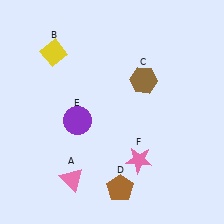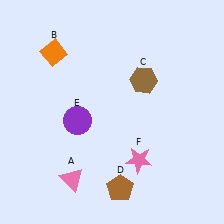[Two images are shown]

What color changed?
The diamond (B) changed from yellow in Image 1 to orange in Image 2.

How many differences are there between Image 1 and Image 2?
There is 1 difference between the two images.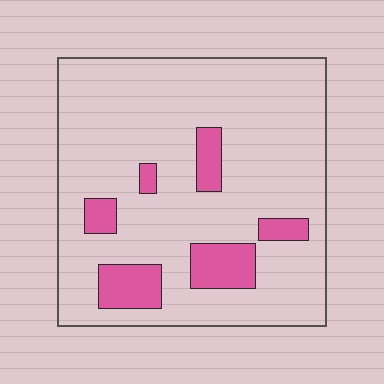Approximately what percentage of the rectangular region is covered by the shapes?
Approximately 15%.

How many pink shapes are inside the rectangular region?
6.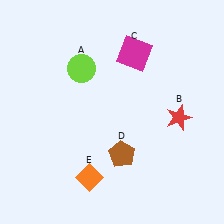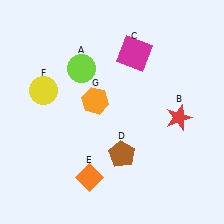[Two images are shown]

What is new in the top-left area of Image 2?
A yellow circle (F) was added in the top-left area of Image 2.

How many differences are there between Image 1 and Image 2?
There are 2 differences between the two images.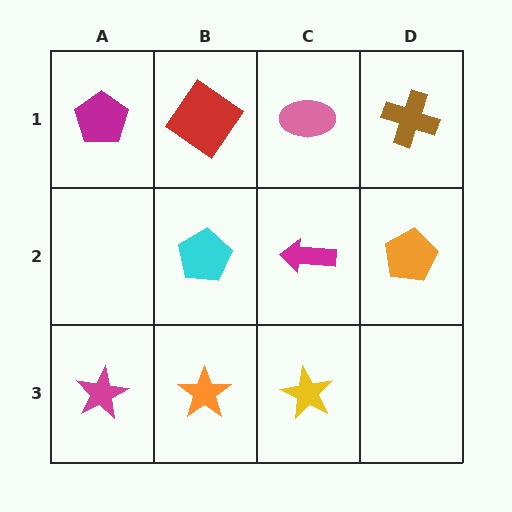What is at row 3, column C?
A yellow star.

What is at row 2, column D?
An orange pentagon.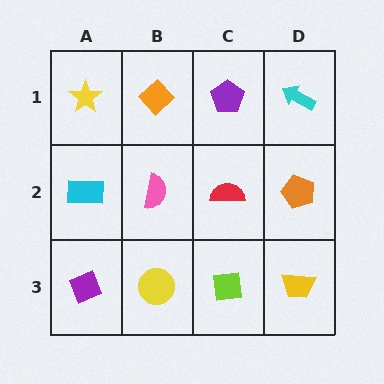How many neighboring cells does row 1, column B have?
3.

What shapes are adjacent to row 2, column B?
An orange diamond (row 1, column B), a yellow circle (row 3, column B), a cyan rectangle (row 2, column A), a red semicircle (row 2, column C).